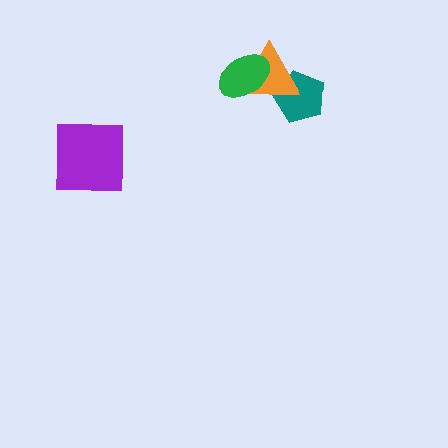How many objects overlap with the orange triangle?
2 objects overlap with the orange triangle.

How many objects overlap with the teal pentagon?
1 object overlaps with the teal pentagon.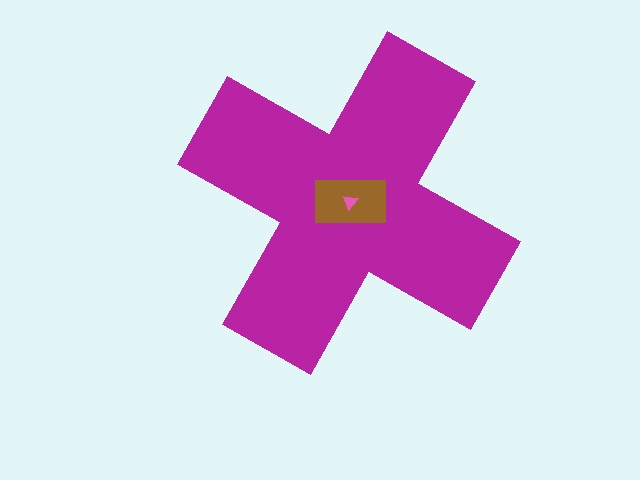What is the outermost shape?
The magenta cross.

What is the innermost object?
The pink triangle.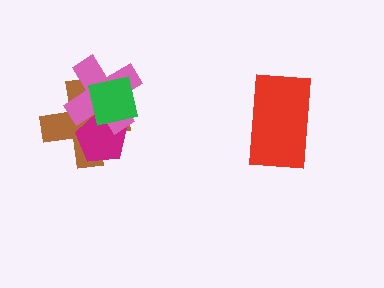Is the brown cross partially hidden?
Yes, it is partially covered by another shape.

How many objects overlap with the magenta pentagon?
3 objects overlap with the magenta pentagon.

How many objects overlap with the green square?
3 objects overlap with the green square.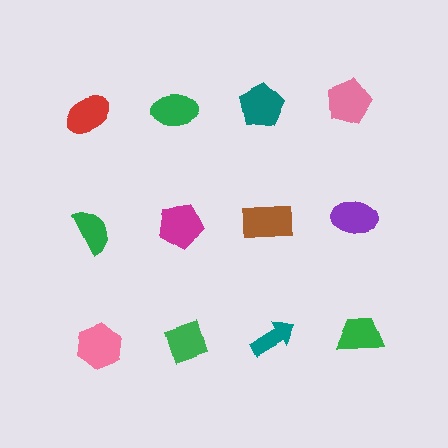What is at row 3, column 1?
A pink hexagon.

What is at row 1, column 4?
A pink pentagon.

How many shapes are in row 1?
4 shapes.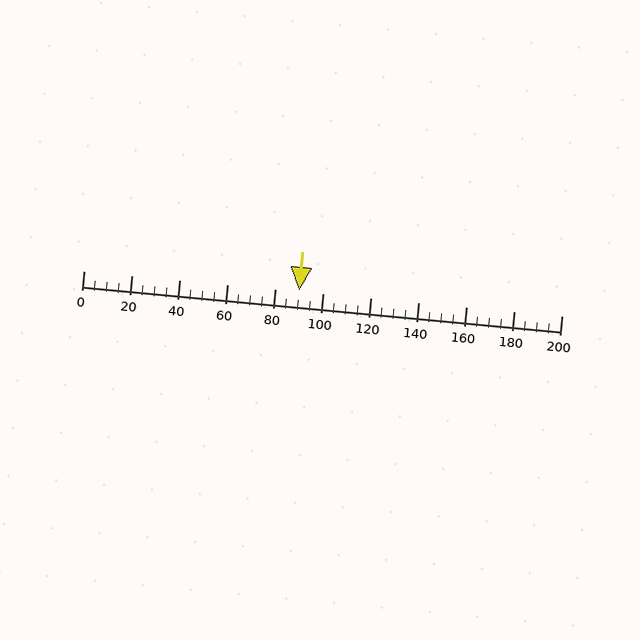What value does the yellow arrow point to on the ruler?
The yellow arrow points to approximately 90.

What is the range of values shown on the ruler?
The ruler shows values from 0 to 200.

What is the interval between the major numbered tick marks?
The major tick marks are spaced 20 units apart.